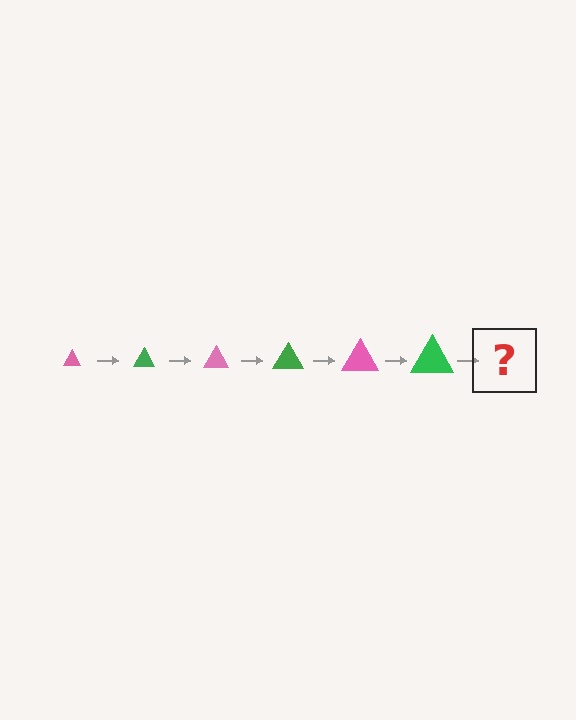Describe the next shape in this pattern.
It should be a pink triangle, larger than the previous one.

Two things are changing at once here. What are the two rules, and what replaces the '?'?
The two rules are that the triangle grows larger each step and the color cycles through pink and green. The '?' should be a pink triangle, larger than the previous one.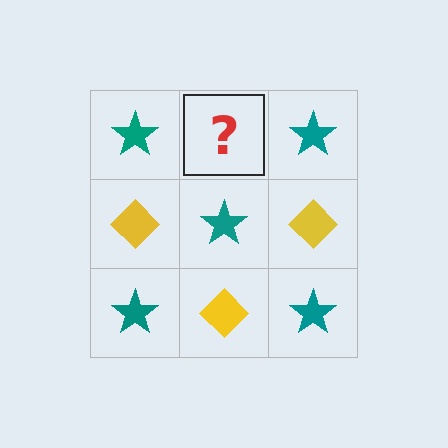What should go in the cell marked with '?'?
The missing cell should contain a yellow diamond.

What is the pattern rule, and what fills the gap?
The rule is that it alternates teal star and yellow diamond in a checkerboard pattern. The gap should be filled with a yellow diamond.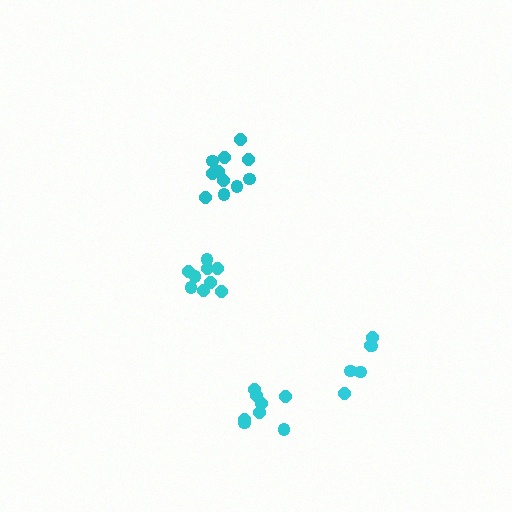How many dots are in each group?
Group 1: 6 dots, Group 2: 11 dots, Group 3: 8 dots, Group 4: 9 dots (34 total).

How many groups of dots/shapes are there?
There are 4 groups.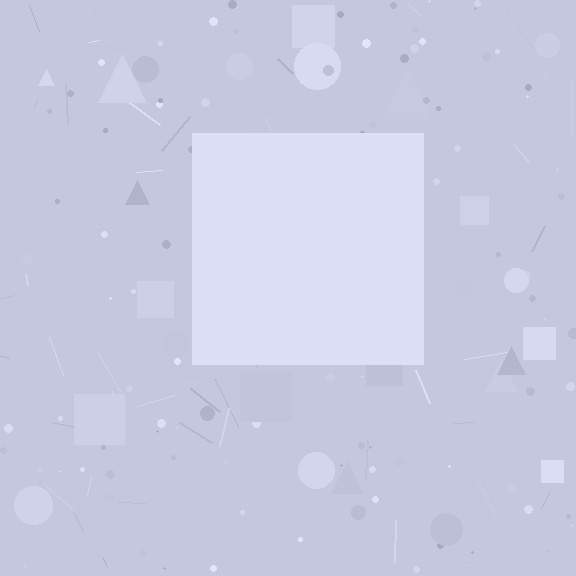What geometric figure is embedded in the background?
A square is embedded in the background.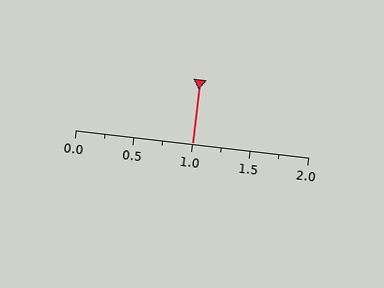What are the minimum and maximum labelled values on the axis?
The axis runs from 0.0 to 2.0.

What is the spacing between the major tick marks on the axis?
The major ticks are spaced 0.5 apart.